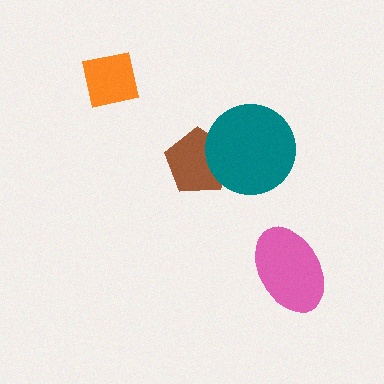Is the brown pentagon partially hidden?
Yes, it is partially covered by another shape.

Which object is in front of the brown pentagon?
The teal circle is in front of the brown pentagon.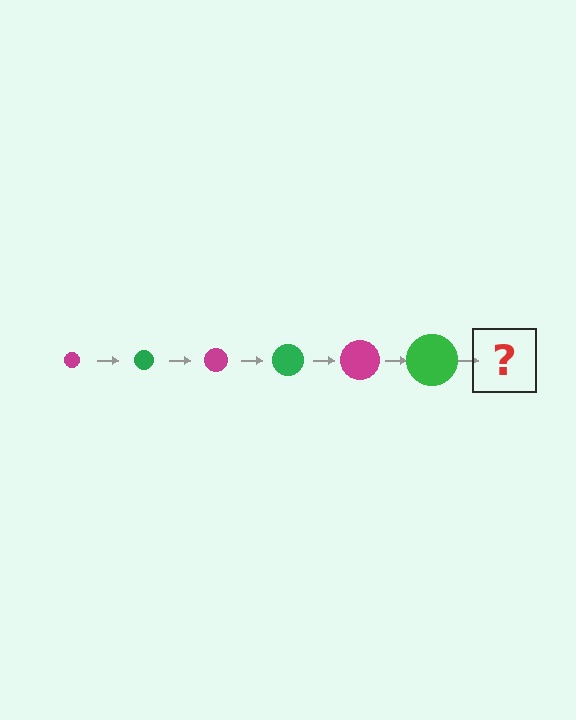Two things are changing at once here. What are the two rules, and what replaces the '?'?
The two rules are that the circle grows larger each step and the color cycles through magenta and green. The '?' should be a magenta circle, larger than the previous one.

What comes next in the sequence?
The next element should be a magenta circle, larger than the previous one.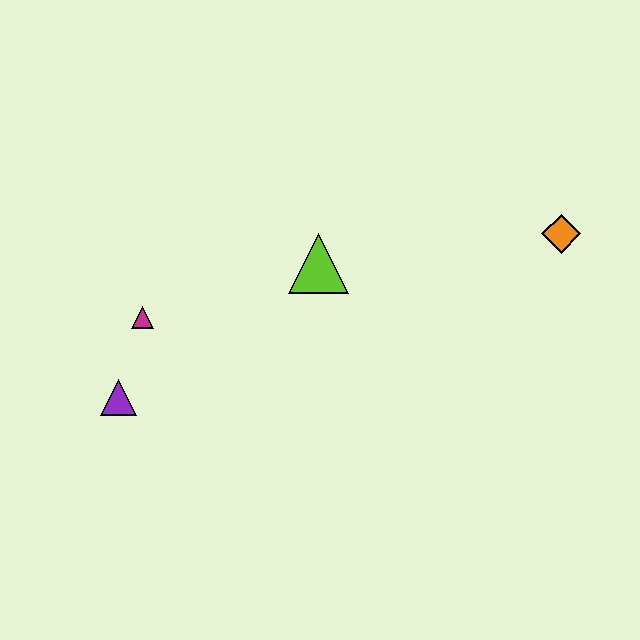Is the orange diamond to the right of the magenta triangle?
Yes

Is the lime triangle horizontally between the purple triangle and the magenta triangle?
No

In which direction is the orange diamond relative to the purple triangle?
The orange diamond is to the right of the purple triangle.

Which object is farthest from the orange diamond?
The purple triangle is farthest from the orange diamond.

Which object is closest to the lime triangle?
The magenta triangle is closest to the lime triangle.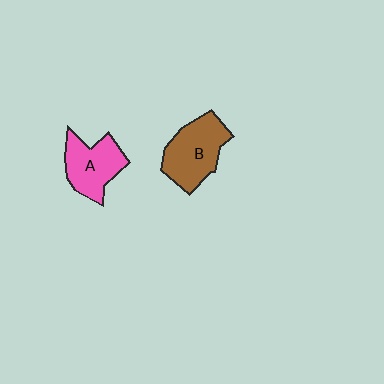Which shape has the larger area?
Shape B (brown).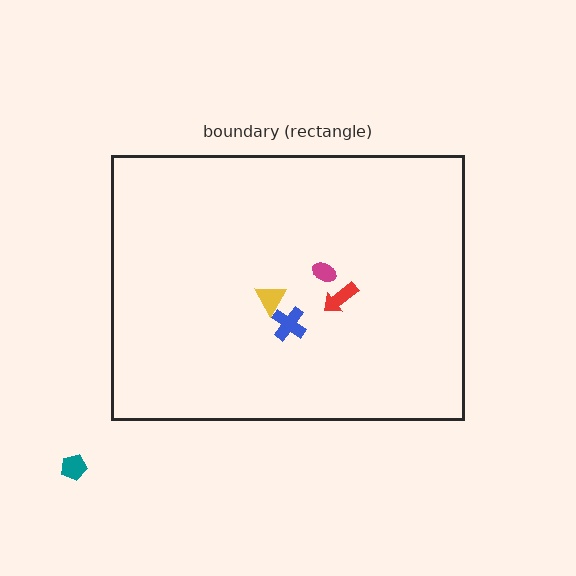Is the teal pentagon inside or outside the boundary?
Outside.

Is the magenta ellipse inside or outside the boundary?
Inside.